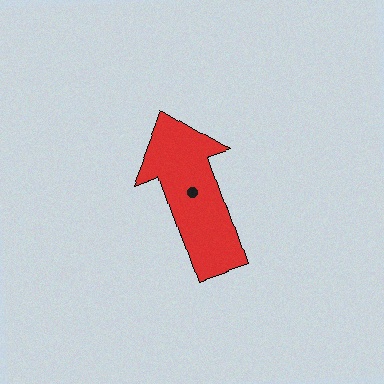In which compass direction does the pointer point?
North.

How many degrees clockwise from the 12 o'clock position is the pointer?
Approximately 341 degrees.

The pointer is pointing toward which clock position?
Roughly 11 o'clock.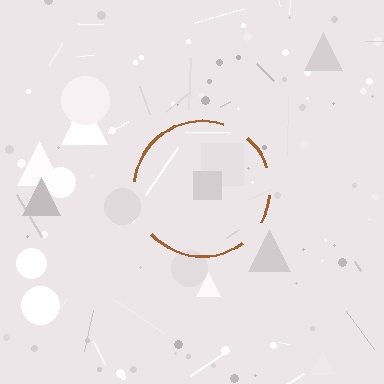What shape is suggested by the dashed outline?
The dashed outline suggests a circle.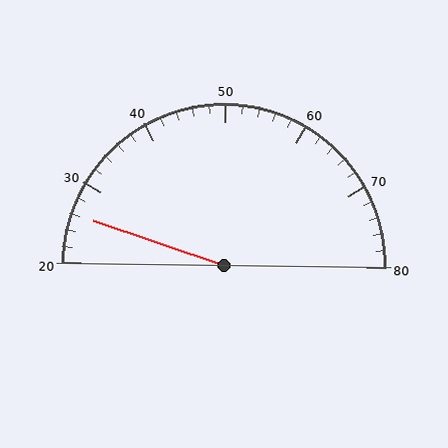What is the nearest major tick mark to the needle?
The nearest major tick mark is 30.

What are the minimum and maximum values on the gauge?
The gauge ranges from 20 to 80.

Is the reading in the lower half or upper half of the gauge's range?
The reading is in the lower half of the range (20 to 80).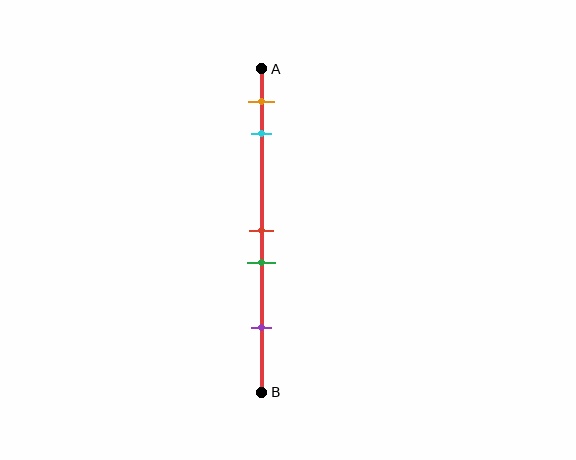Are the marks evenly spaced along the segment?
No, the marks are not evenly spaced.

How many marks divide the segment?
There are 5 marks dividing the segment.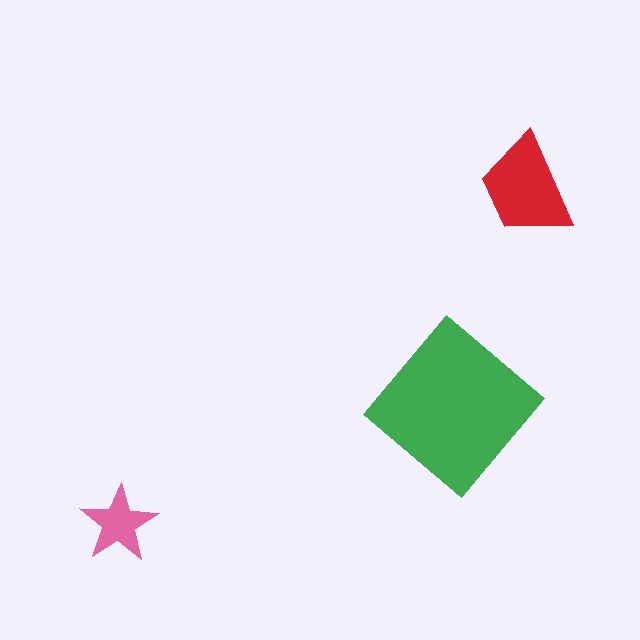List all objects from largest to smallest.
The green diamond, the red trapezoid, the pink star.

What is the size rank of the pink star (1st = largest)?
3rd.